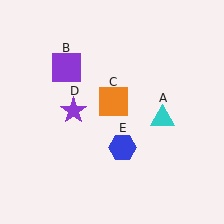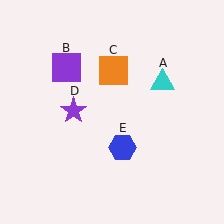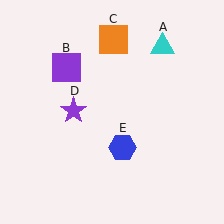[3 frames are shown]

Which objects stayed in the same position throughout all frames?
Purple square (object B) and purple star (object D) and blue hexagon (object E) remained stationary.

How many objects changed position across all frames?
2 objects changed position: cyan triangle (object A), orange square (object C).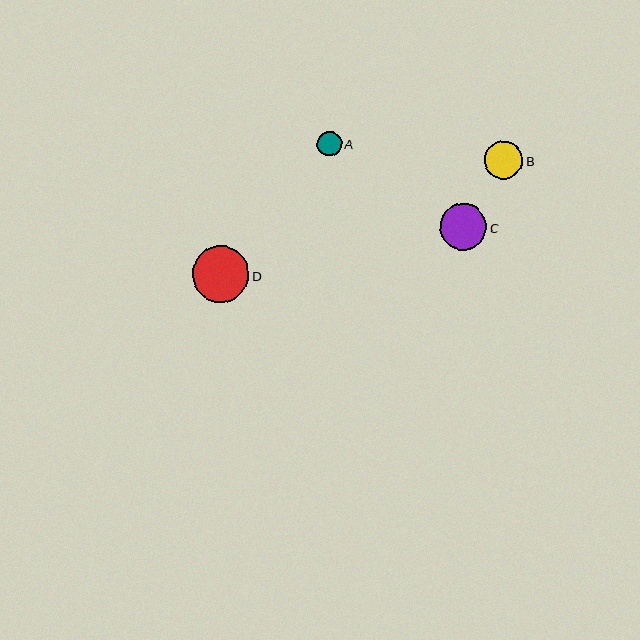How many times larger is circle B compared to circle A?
Circle B is approximately 1.6 times the size of circle A.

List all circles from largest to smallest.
From largest to smallest: D, C, B, A.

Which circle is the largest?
Circle D is the largest with a size of approximately 57 pixels.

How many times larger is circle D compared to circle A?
Circle D is approximately 2.3 times the size of circle A.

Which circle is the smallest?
Circle A is the smallest with a size of approximately 24 pixels.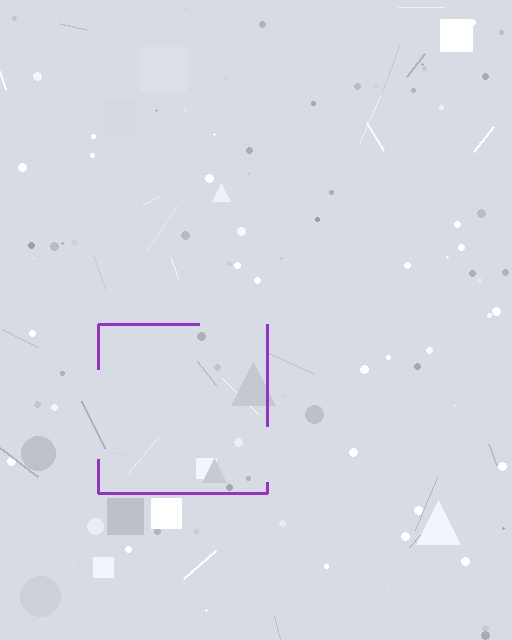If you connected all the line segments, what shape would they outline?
They would outline a square.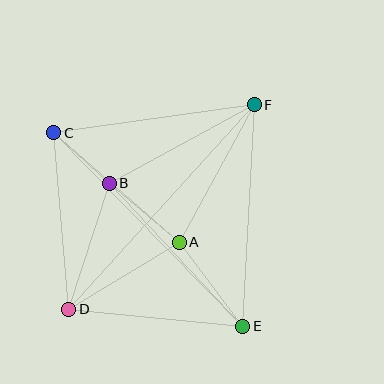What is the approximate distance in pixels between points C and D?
The distance between C and D is approximately 177 pixels.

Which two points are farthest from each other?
Points D and F are farthest from each other.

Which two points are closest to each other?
Points B and C are closest to each other.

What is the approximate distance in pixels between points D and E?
The distance between D and E is approximately 175 pixels.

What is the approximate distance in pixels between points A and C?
The distance between A and C is approximately 167 pixels.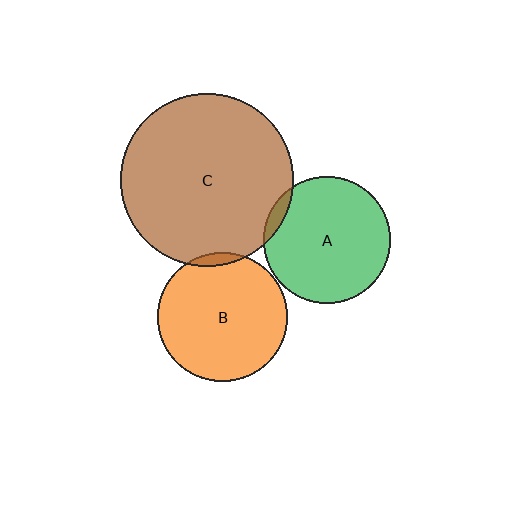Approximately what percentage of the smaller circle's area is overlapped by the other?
Approximately 5%.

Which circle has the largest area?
Circle C (brown).